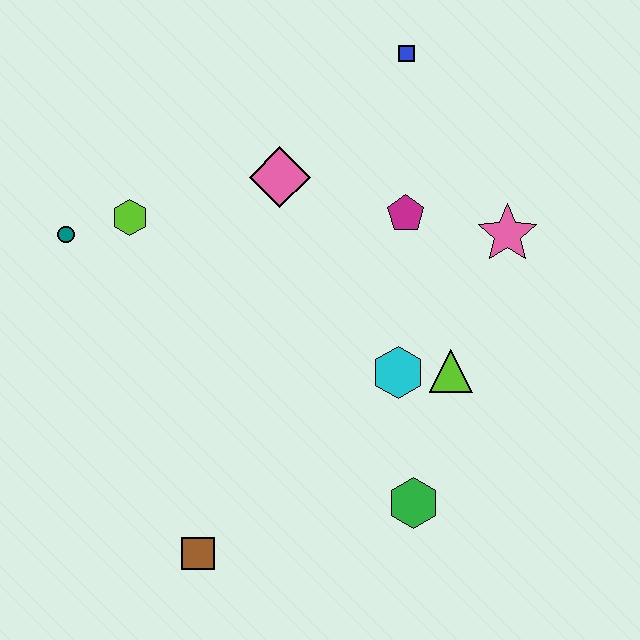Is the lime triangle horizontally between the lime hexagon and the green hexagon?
No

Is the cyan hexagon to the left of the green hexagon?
Yes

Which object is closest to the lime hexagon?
The teal circle is closest to the lime hexagon.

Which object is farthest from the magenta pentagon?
The brown square is farthest from the magenta pentagon.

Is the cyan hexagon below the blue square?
Yes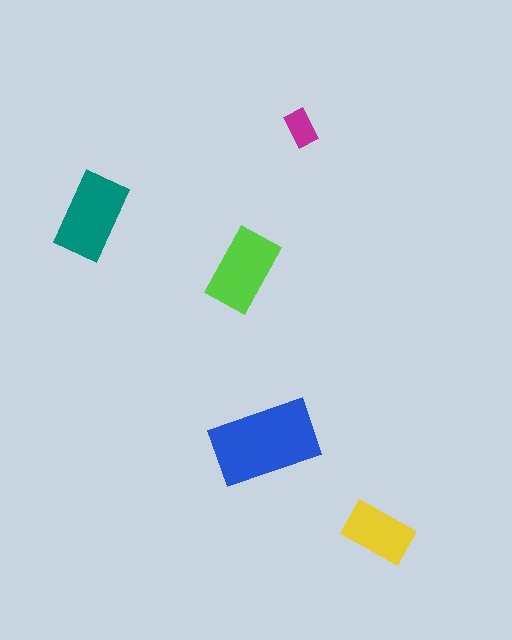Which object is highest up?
The magenta rectangle is topmost.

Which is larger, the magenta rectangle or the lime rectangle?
The lime one.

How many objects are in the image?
There are 5 objects in the image.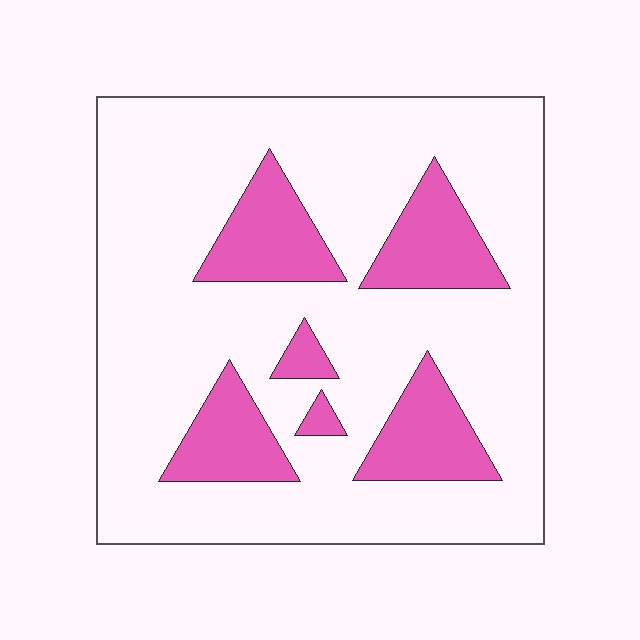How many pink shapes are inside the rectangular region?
6.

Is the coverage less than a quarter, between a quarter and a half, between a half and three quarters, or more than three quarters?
Less than a quarter.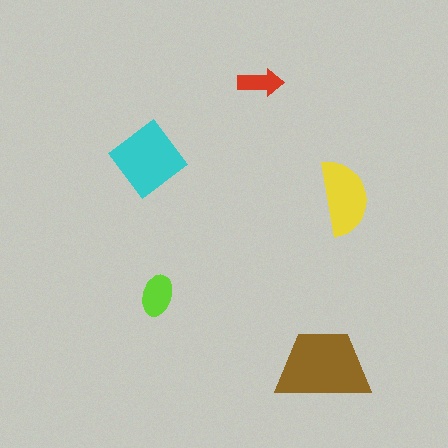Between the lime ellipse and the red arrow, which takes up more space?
The lime ellipse.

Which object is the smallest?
The red arrow.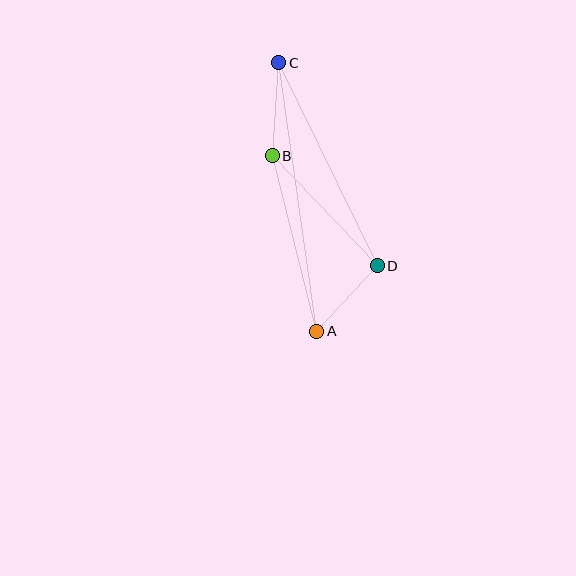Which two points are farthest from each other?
Points A and C are farthest from each other.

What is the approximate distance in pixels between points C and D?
The distance between C and D is approximately 226 pixels.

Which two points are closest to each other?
Points A and D are closest to each other.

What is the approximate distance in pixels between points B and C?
The distance between B and C is approximately 93 pixels.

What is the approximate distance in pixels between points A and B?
The distance between A and B is approximately 181 pixels.